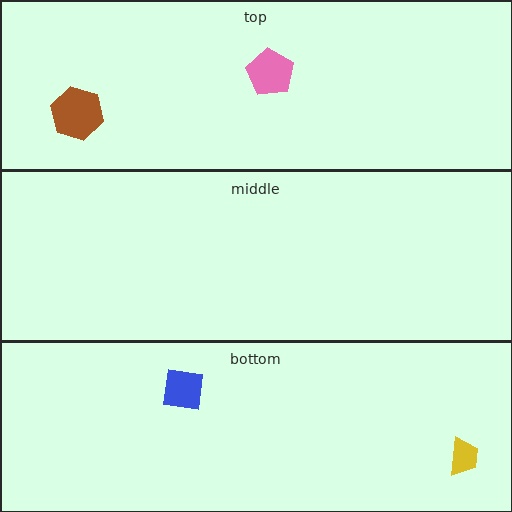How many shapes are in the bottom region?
2.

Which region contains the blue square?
The bottom region.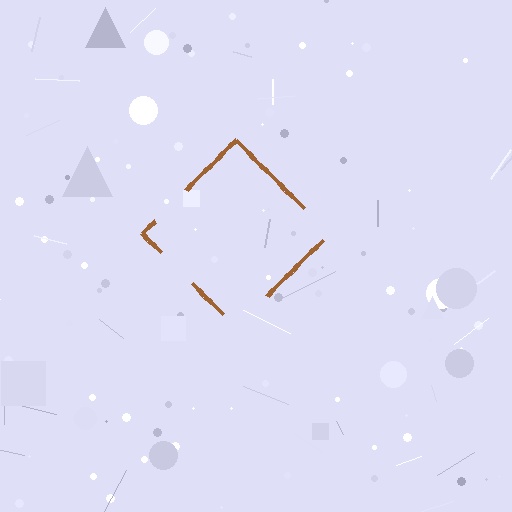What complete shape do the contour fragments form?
The contour fragments form a diamond.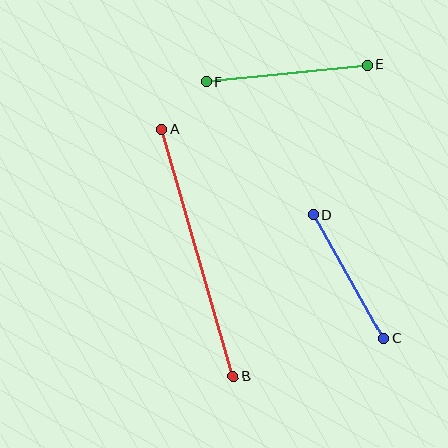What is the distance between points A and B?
The distance is approximately 257 pixels.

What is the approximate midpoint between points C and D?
The midpoint is at approximately (349, 277) pixels.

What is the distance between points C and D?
The distance is approximately 143 pixels.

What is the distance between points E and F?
The distance is approximately 163 pixels.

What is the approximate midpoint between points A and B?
The midpoint is at approximately (197, 253) pixels.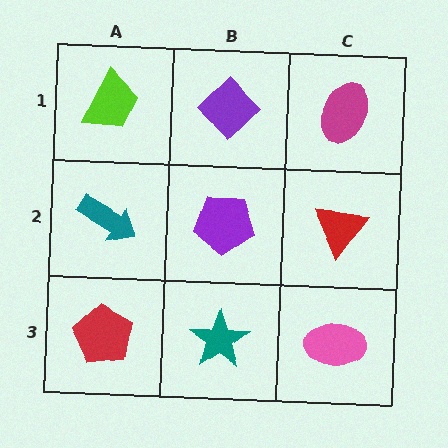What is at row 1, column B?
A purple diamond.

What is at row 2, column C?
A red triangle.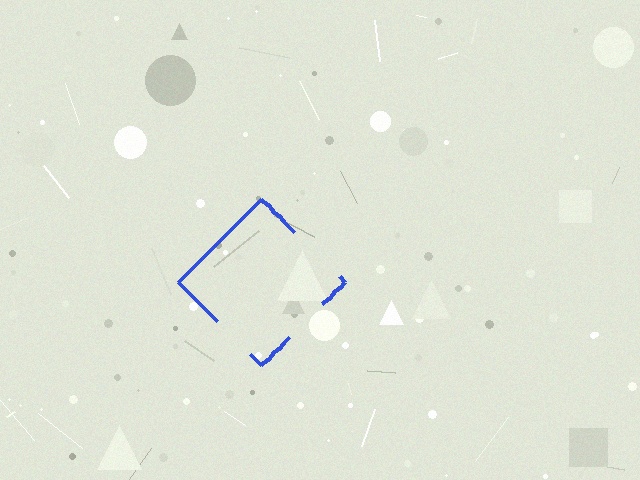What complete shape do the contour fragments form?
The contour fragments form a diamond.